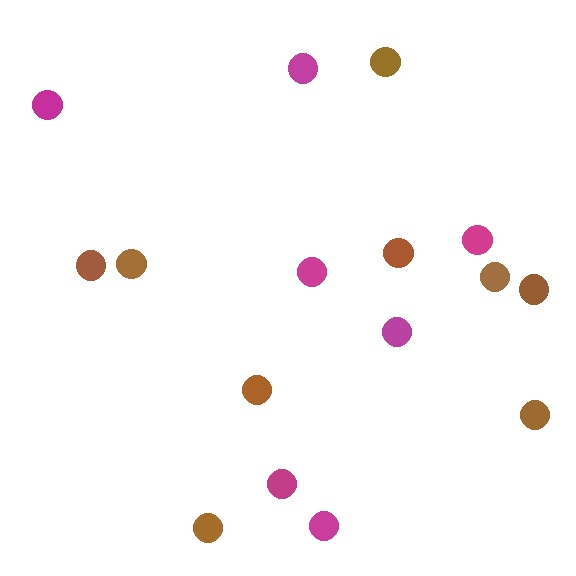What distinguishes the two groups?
There are 2 groups: one group of magenta circles (7) and one group of brown circles (9).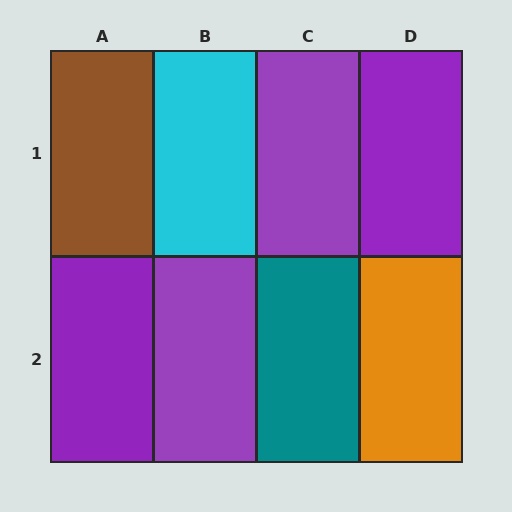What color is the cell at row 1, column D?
Purple.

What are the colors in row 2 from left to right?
Purple, purple, teal, orange.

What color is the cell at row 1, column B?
Cyan.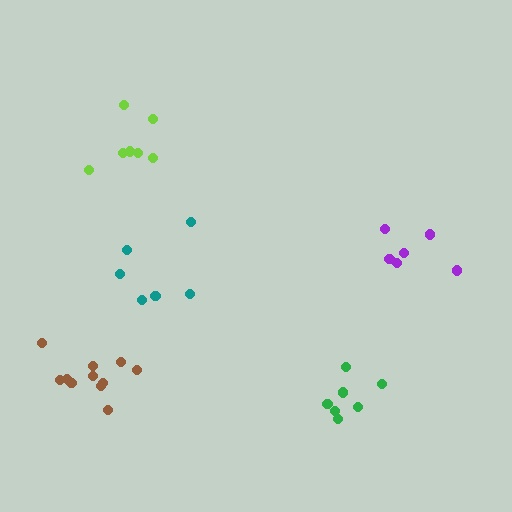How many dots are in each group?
Group 1: 7 dots, Group 2: 6 dots, Group 3: 11 dots, Group 4: 7 dots, Group 5: 6 dots (37 total).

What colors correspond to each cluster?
The clusters are colored: green, teal, brown, lime, purple.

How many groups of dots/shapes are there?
There are 5 groups.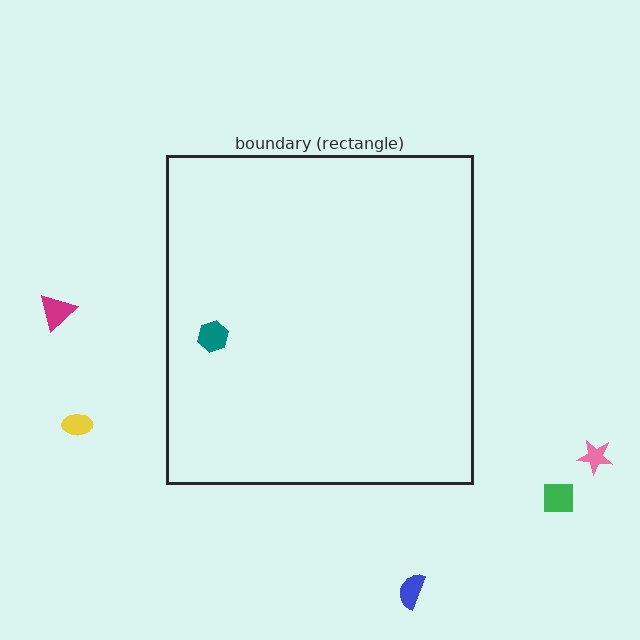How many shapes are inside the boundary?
1 inside, 5 outside.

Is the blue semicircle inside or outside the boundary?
Outside.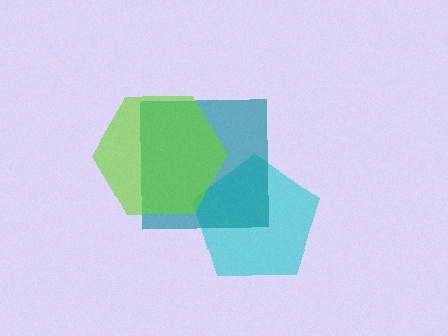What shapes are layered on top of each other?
The layered shapes are: a cyan pentagon, a teal square, a lime hexagon.